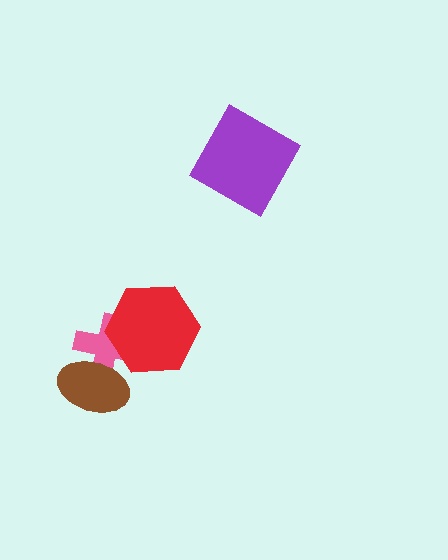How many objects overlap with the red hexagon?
1 object overlaps with the red hexagon.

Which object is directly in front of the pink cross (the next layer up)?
The red hexagon is directly in front of the pink cross.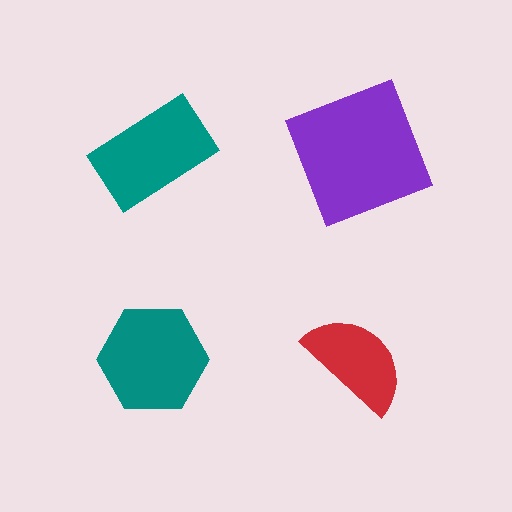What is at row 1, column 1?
A teal rectangle.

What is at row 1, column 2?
A purple square.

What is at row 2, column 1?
A teal hexagon.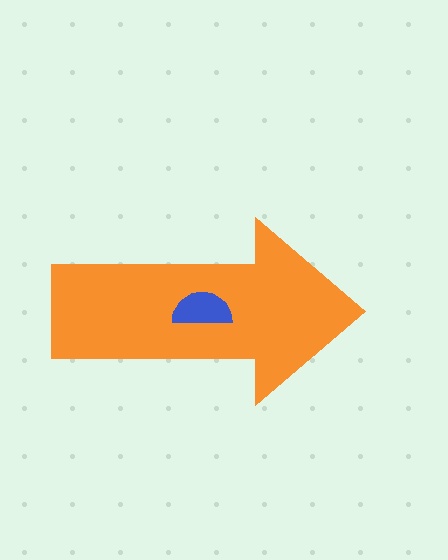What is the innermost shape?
The blue semicircle.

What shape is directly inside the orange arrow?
The blue semicircle.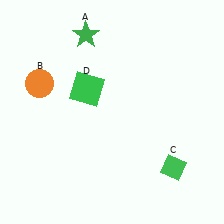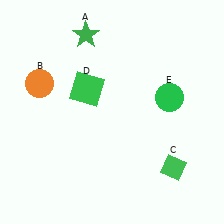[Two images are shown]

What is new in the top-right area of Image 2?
A green circle (E) was added in the top-right area of Image 2.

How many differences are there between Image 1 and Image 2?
There is 1 difference between the two images.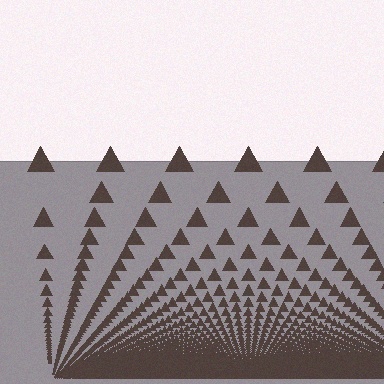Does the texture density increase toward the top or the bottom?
Density increases toward the bottom.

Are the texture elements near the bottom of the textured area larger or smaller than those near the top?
Smaller. The gradient is inverted — elements near the bottom are smaller and denser.